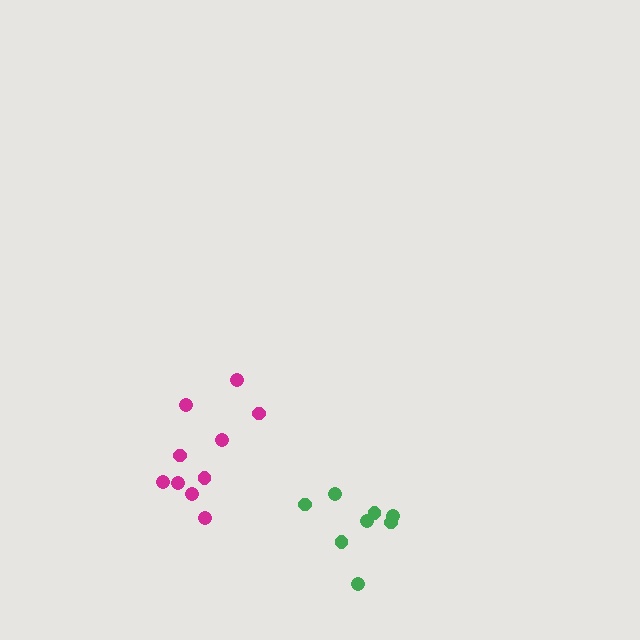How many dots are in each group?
Group 1: 8 dots, Group 2: 10 dots (18 total).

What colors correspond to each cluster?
The clusters are colored: green, magenta.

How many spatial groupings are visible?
There are 2 spatial groupings.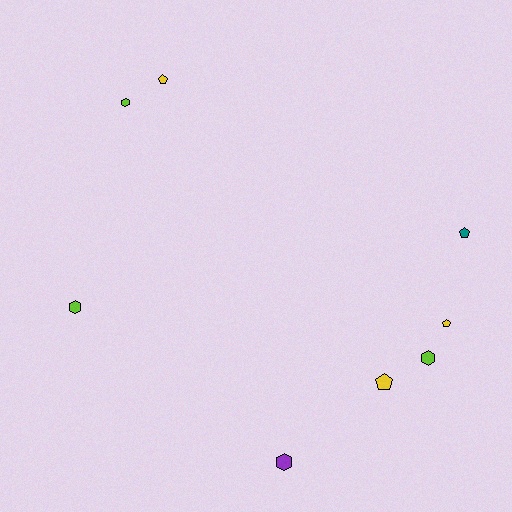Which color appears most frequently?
Lime, with 3 objects.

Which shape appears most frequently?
Hexagon, with 4 objects.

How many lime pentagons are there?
There are no lime pentagons.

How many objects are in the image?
There are 8 objects.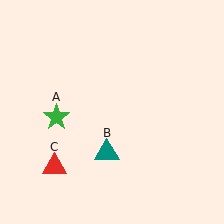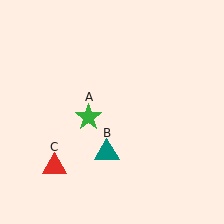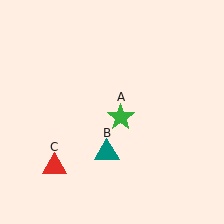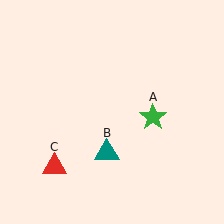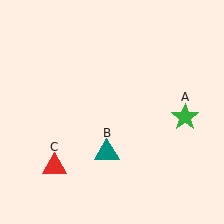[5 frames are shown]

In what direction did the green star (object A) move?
The green star (object A) moved right.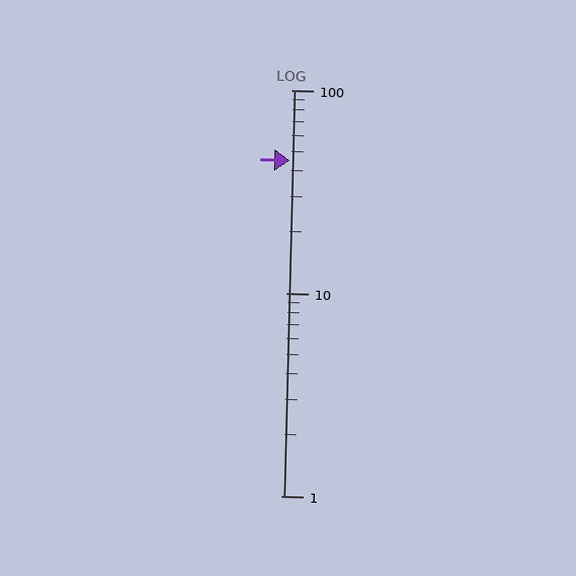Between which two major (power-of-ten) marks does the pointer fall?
The pointer is between 10 and 100.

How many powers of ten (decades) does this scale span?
The scale spans 2 decades, from 1 to 100.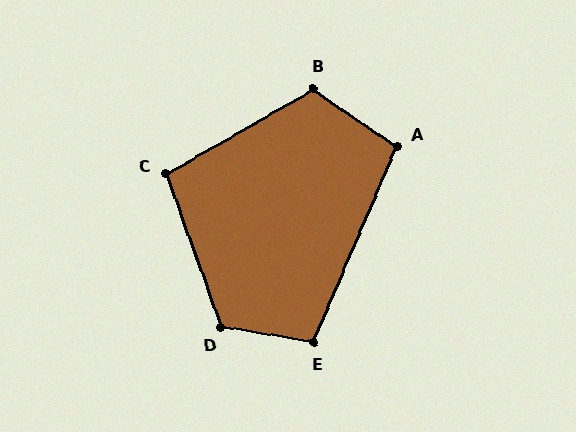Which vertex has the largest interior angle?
D, at approximately 120 degrees.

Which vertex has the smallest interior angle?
C, at approximately 100 degrees.